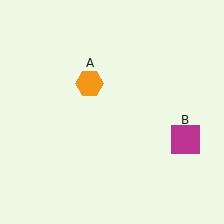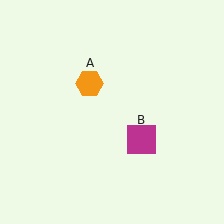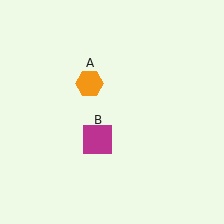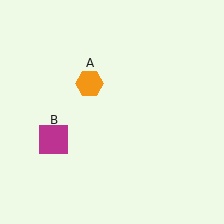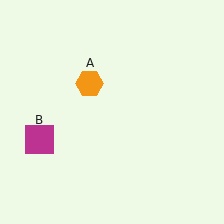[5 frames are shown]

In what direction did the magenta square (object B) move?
The magenta square (object B) moved left.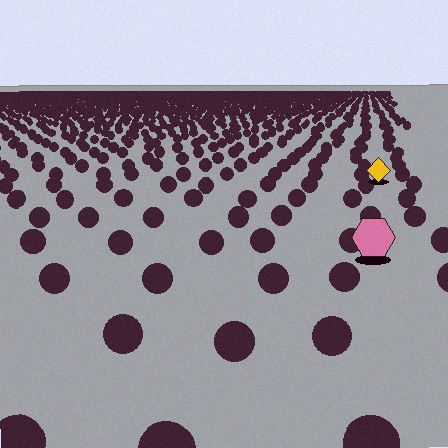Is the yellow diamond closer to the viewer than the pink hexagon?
No. The pink hexagon is closer — you can tell from the texture gradient: the ground texture is coarser near it.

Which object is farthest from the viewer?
The yellow diamond is farthest from the viewer. It appears smaller and the ground texture around it is denser.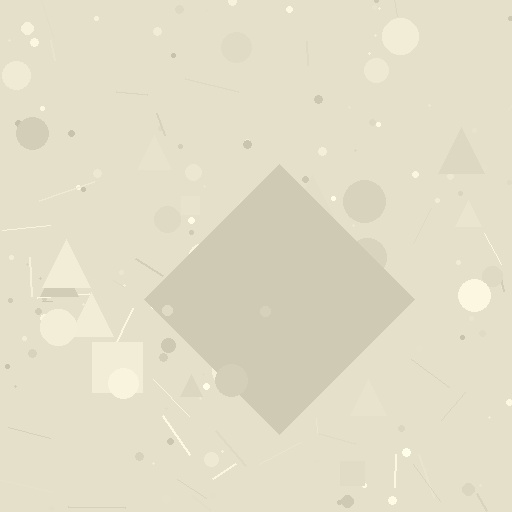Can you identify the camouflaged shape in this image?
The camouflaged shape is a diamond.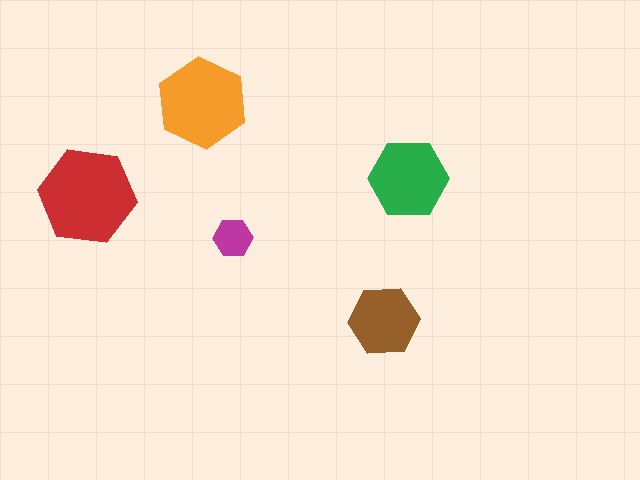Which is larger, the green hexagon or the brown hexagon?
The green one.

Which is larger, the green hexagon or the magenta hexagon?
The green one.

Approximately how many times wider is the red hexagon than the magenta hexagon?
About 2.5 times wider.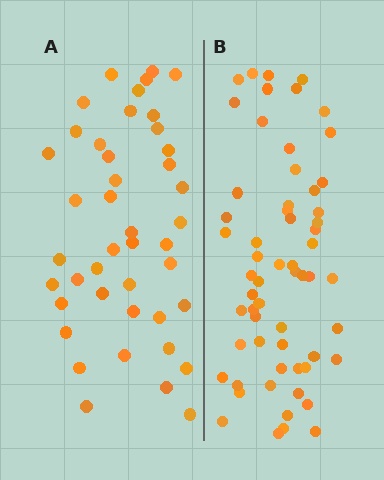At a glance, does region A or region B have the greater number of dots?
Region B (the right region) has more dots.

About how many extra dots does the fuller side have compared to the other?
Region B has approximately 15 more dots than region A.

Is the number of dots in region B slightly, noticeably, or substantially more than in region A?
Region B has noticeably more, but not dramatically so. The ratio is roughly 1.4 to 1.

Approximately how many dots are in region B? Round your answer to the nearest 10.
About 60 dots.